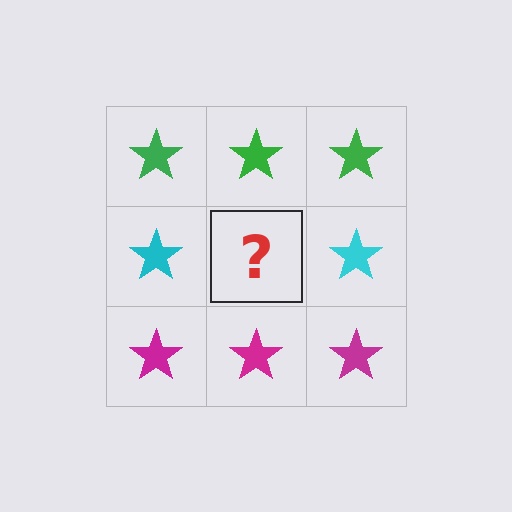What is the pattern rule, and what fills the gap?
The rule is that each row has a consistent color. The gap should be filled with a cyan star.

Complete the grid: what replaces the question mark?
The question mark should be replaced with a cyan star.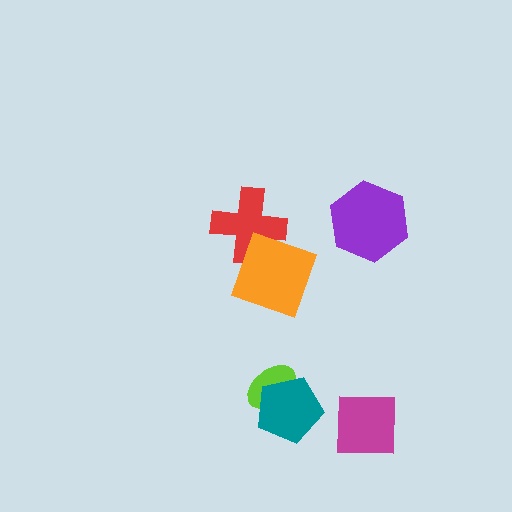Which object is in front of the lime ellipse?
The teal pentagon is in front of the lime ellipse.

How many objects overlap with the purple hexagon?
0 objects overlap with the purple hexagon.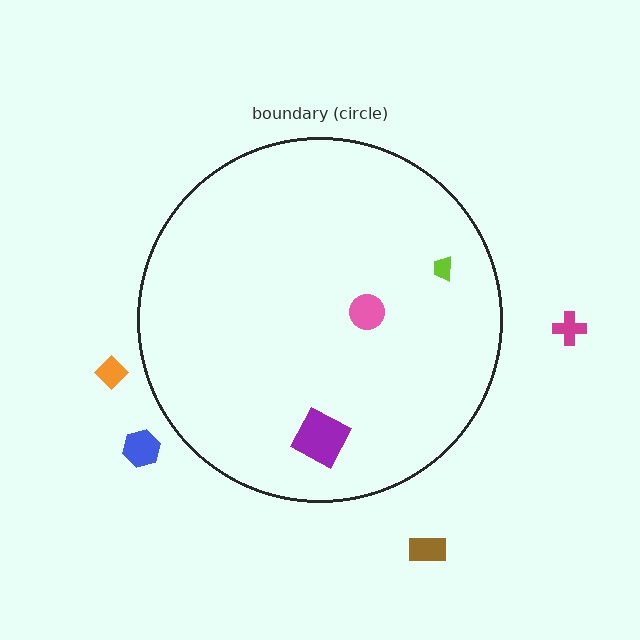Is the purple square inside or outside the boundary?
Inside.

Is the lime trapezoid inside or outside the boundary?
Inside.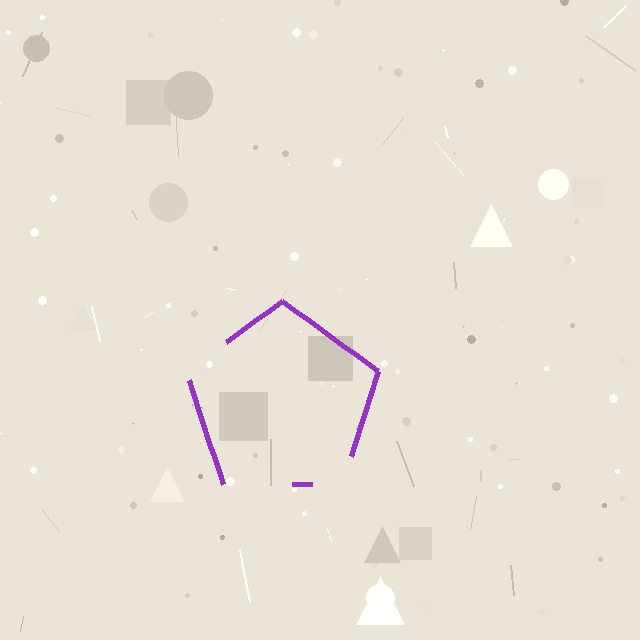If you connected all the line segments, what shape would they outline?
They would outline a pentagon.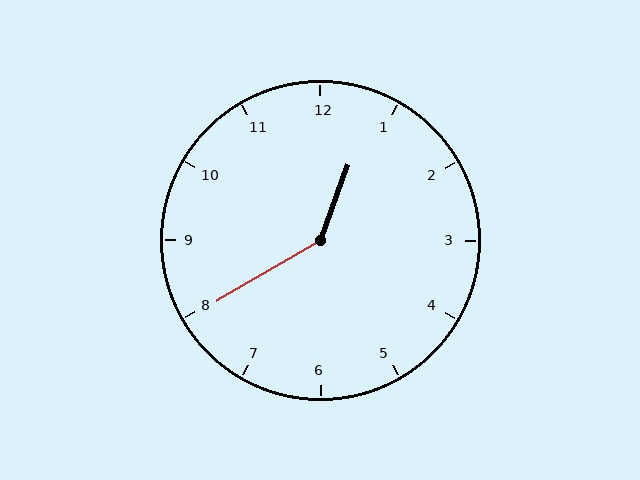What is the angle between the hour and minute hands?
Approximately 140 degrees.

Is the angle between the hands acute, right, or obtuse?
It is obtuse.